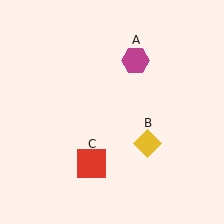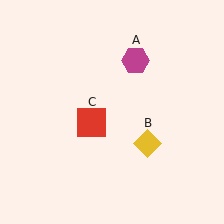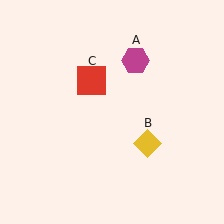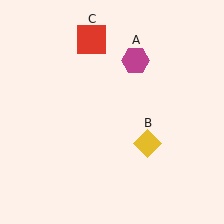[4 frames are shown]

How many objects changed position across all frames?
1 object changed position: red square (object C).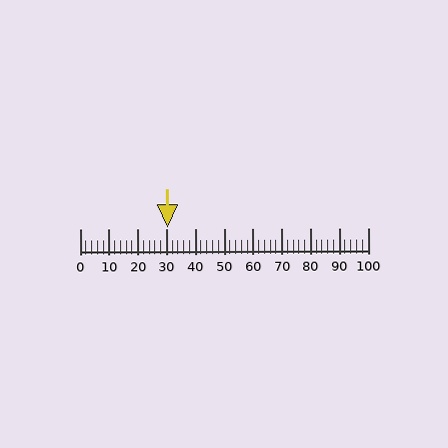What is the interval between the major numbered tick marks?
The major tick marks are spaced 10 units apart.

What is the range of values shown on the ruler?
The ruler shows values from 0 to 100.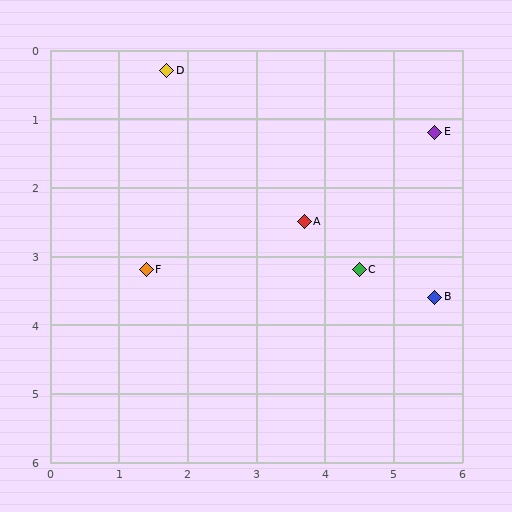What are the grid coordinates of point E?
Point E is at approximately (5.6, 1.2).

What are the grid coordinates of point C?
Point C is at approximately (4.5, 3.2).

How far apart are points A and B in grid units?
Points A and B are about 2.2 grid units apart.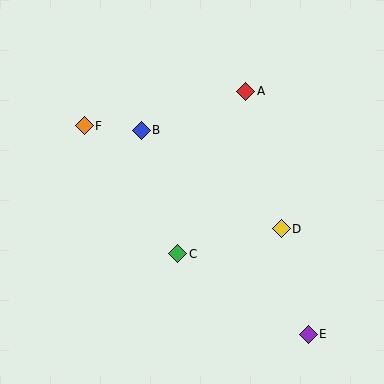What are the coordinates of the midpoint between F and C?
The midpoint between F and C is at (131, 190).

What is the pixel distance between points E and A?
The distance between E and A is 251 pixels.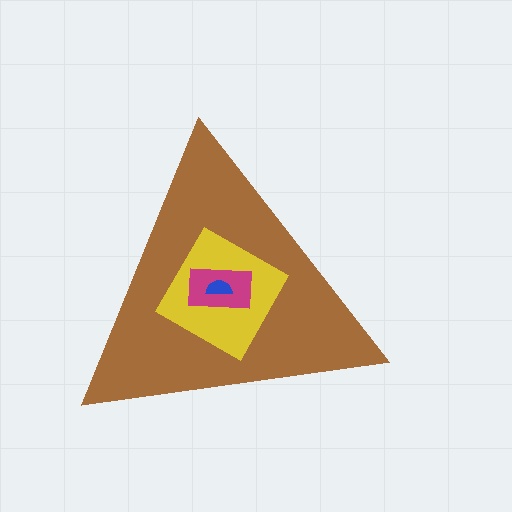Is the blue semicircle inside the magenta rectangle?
Yes.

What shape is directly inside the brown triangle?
The yellow square.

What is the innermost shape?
The blue semicircle.